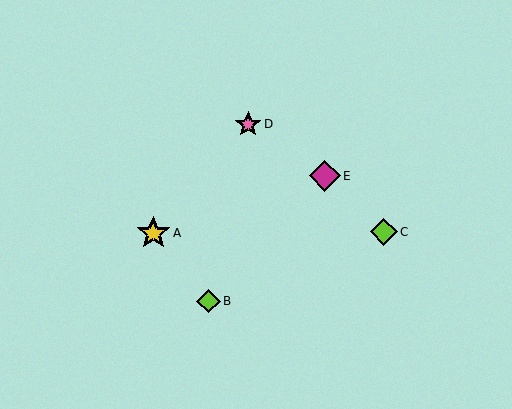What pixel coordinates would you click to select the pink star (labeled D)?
Click at (248, 124) to select the pink star D.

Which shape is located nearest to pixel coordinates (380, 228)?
The lime diamond (labeled C) at (384, 232) is nearest to that location.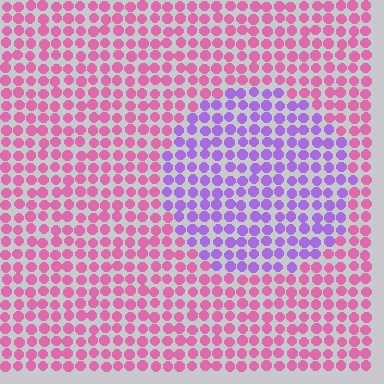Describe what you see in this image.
The image is filled with small pink elements in a uniform arrangement. A circle-shaped region is visible where the elements are tinted to a slightly different hue, forming a subtle color boundary.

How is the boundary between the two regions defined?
The boundary is defined purely by a slight shift in hue (about 55 degrees). Spacing, size, and orientation are identical on both sides.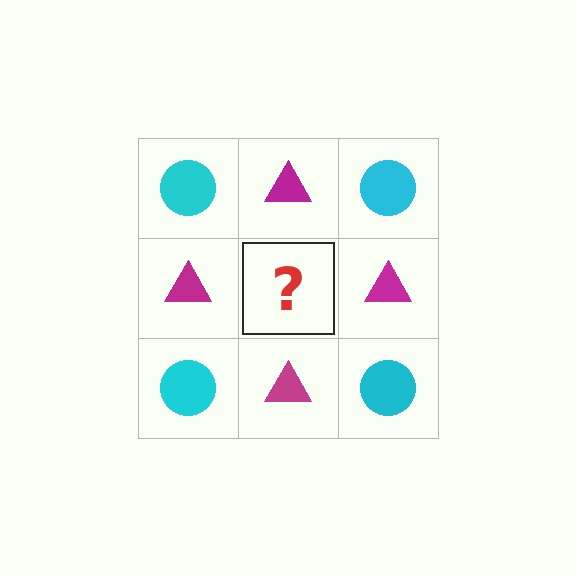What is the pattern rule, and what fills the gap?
The rule is that it alternates cyan circle and magenta triangle in a checkerboard pattern. The gap should be filled with a cyan circle.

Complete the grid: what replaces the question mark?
The question mark should be replaced with a cyan circle.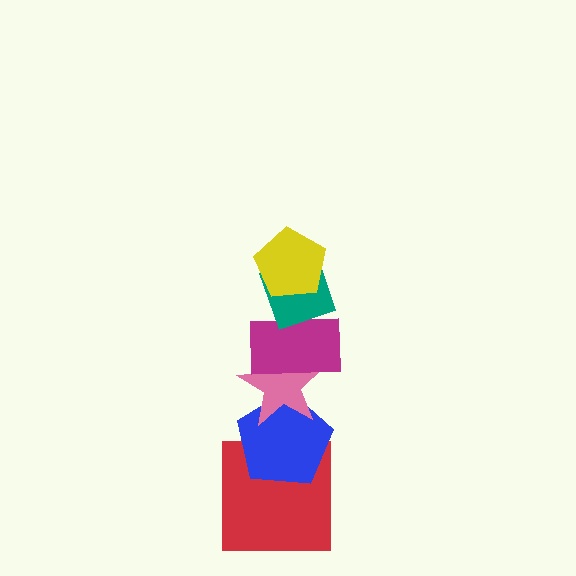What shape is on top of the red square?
The blue pentagon is on top of the red square.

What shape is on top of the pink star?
The magenta rectangle is on top of the pink star.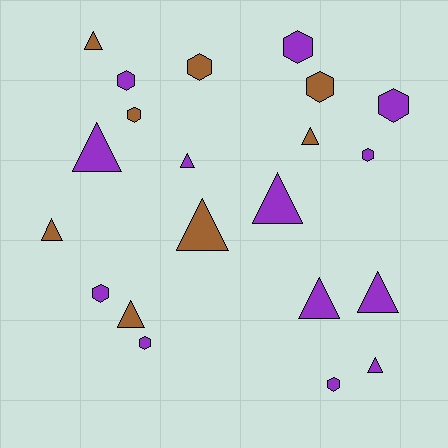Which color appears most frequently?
Purple, with 13 objects.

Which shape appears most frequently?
Triangle, with 11 objects.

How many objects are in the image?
There are 21 objects.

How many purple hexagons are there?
There are 7 purple hexagons.